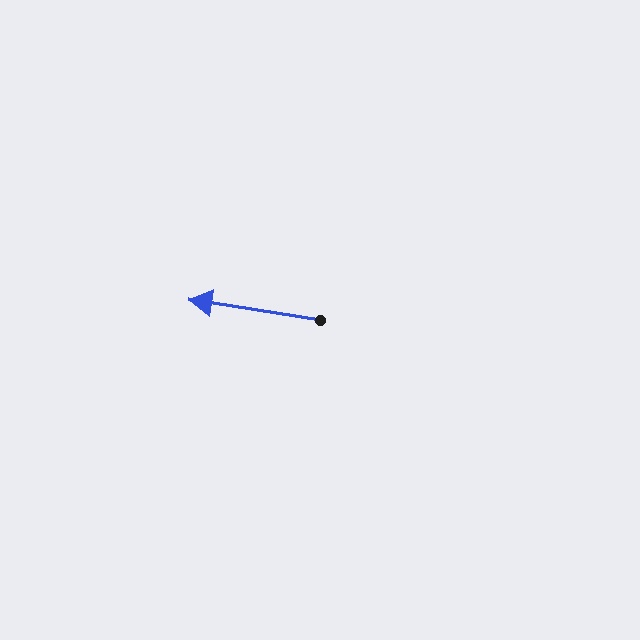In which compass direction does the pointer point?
West.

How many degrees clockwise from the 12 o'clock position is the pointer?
Approximately 279 degrees.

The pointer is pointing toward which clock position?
Roughly 9 o'clock.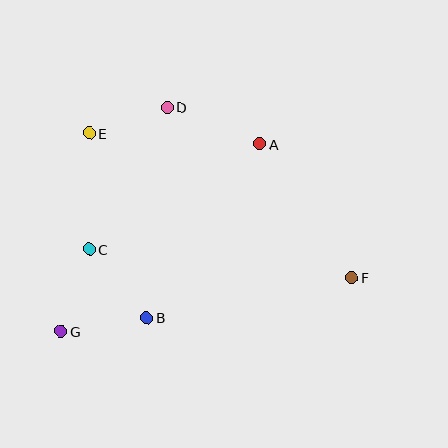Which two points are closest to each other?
Points D and E are closest to each other.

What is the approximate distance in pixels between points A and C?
The distance between A and C is approximately 200 pixels.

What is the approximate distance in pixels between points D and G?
The distance between D and G is approximately 248 pixels.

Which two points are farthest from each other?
Points E and F are farthest from each other.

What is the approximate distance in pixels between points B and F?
The distance between B and F is approximately 209 pixels.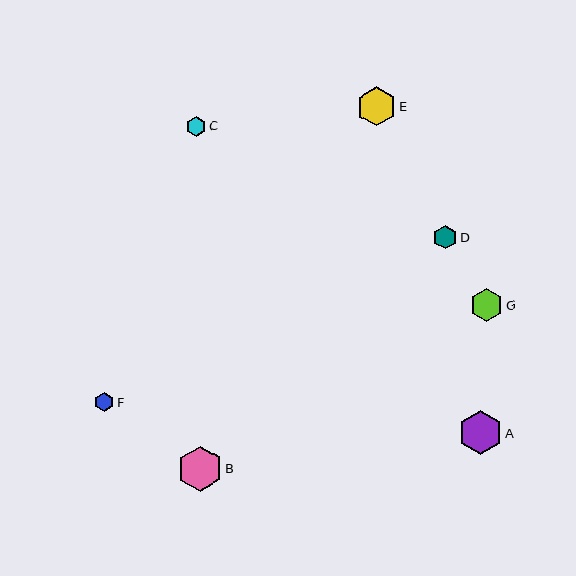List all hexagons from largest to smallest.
From largest to smallest: B, A, E, G, D, F, C.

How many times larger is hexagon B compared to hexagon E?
Hexagon B is approximately 1.1 times the size of hexagon E.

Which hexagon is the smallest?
Hexagon C is the smallest with a size of approximately 19 pixels.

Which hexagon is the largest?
Hexagon B is the largest with a size of approximately 44 pixels.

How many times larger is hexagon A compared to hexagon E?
Hexagon A is approximately 1.1 times the size of hexagon E.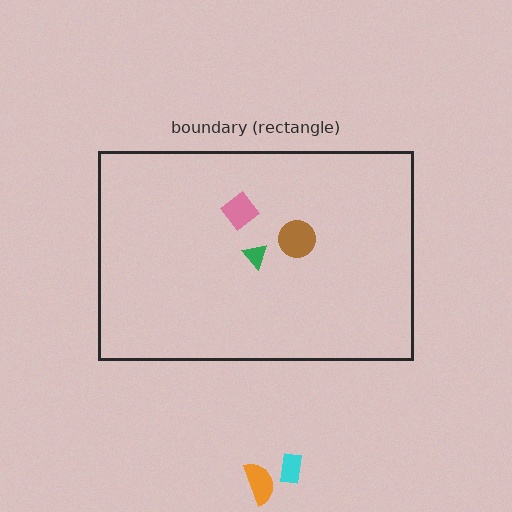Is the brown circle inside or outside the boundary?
Inside.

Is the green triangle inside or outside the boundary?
Inside.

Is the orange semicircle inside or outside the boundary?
Outside.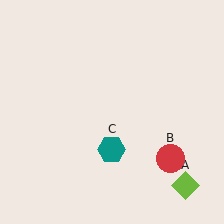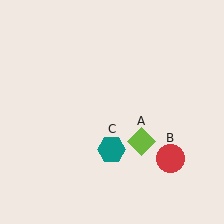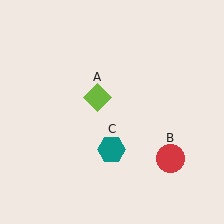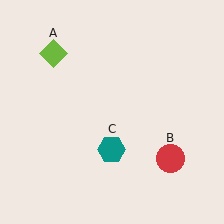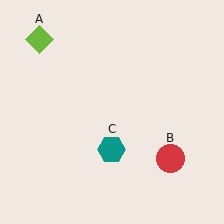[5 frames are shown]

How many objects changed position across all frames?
1 object changed position: lime diamond (object A).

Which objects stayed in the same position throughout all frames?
Red circle (object B) and teal hexagon (object C) remained stationary.